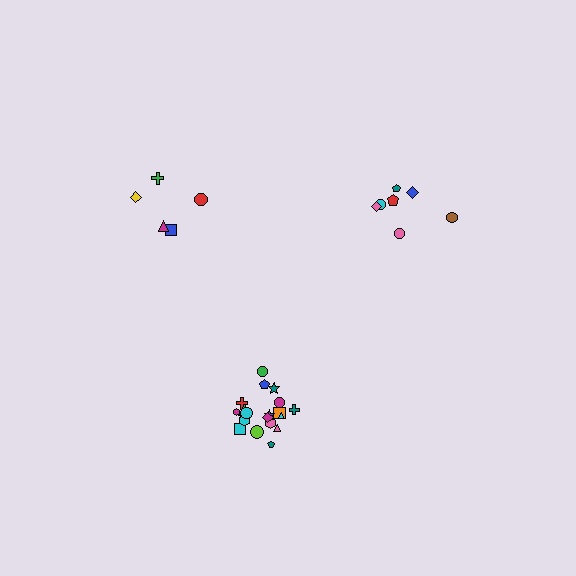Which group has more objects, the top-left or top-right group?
The top-right group.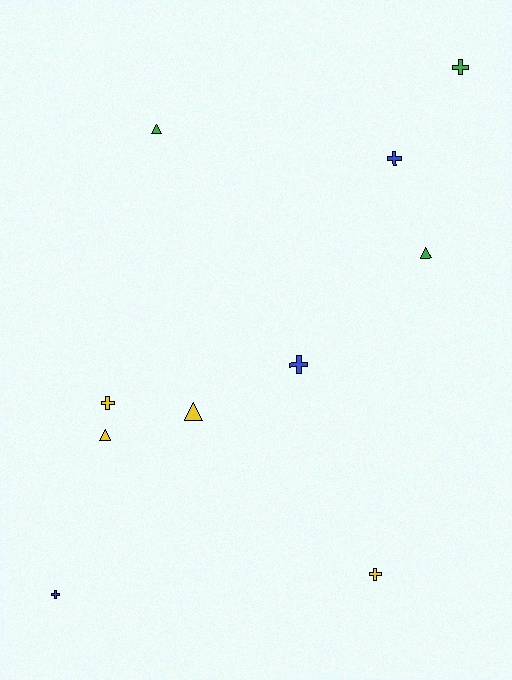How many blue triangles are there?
There are no blue triangles.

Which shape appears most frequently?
Cross, with 6 objects.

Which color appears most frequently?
Yellow, with 4 objects.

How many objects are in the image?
There are 10 objects.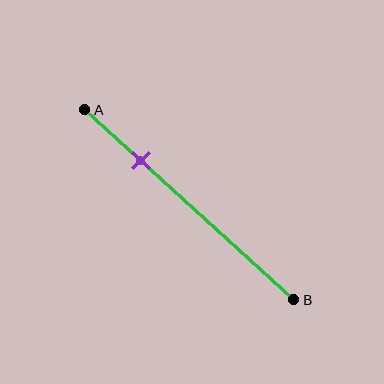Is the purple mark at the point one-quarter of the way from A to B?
Yes, the mark is approximately at the one-quarter point.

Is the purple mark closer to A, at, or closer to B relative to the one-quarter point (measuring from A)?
The purple mark is approximately at the one-quarter point of segment AB.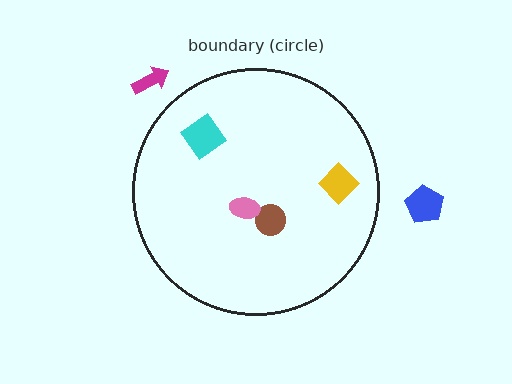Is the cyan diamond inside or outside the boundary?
Inside.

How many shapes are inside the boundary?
4 inside, 2 outside.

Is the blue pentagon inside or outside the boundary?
Outside.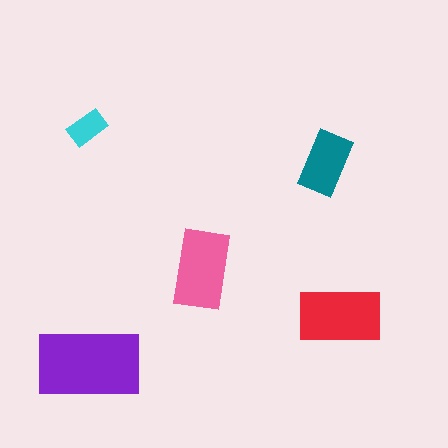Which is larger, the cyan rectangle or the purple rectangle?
The purple one.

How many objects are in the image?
There are 5 objects in the image.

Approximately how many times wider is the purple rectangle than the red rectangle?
About 1.5 times wider.